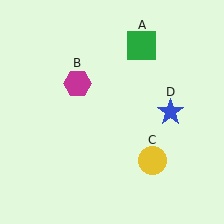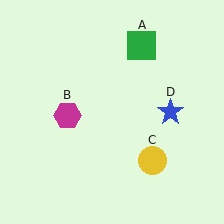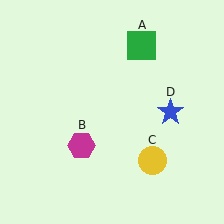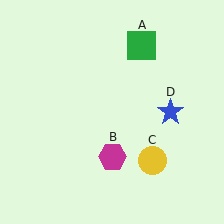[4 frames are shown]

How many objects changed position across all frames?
1 object changed position: magenta hexagon (object B).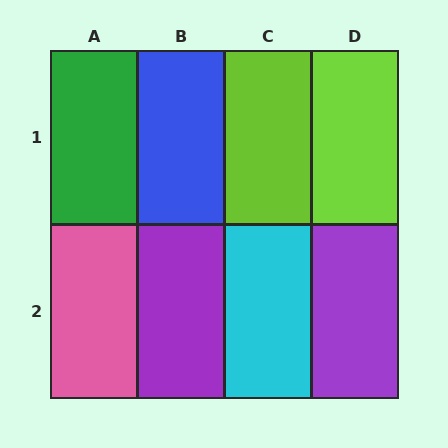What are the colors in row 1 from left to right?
Green, blue, lime, lime.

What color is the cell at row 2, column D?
Purple.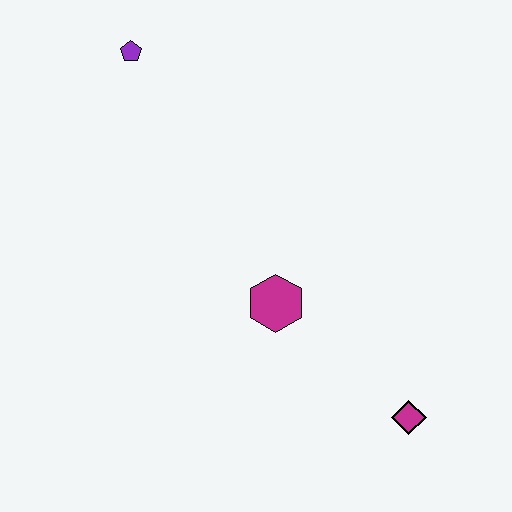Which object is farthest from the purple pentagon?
The magenta diamond is farthest from the purple pentagon.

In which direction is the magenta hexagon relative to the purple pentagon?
The magenta hexagon is below the purple pentagon.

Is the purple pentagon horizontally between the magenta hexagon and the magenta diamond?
No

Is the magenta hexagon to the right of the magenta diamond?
No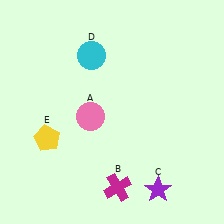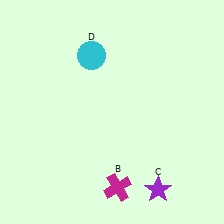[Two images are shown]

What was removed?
The yellow pentagon (E), the pink circle (A) were removed in Image 2.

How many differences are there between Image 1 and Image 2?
There are 2 differences between the two images.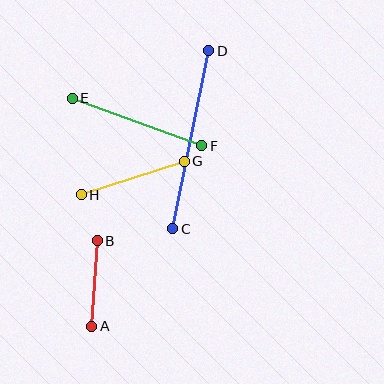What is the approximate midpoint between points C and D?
The midpoint is at approximately (191, 140) pixels.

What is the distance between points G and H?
The distance is approximately 108 pixels.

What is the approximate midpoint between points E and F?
The midpoint is at approximately (137, 122) pixels.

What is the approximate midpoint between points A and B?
The midpoint is at approximately (94, 284) pixels.